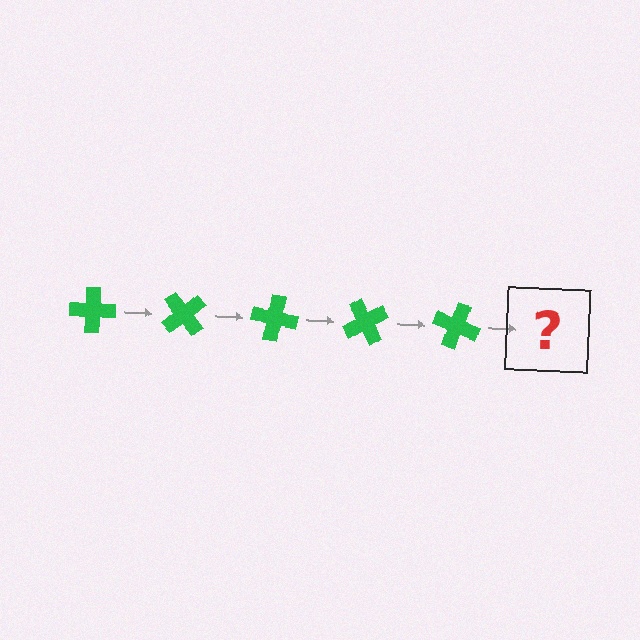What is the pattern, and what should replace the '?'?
The pattern is that the cross rotates 50 degrees each step. The '?' should be a green cross rotated 250 degrees.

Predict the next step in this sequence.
The next step is a green cross rotated 250 degrees.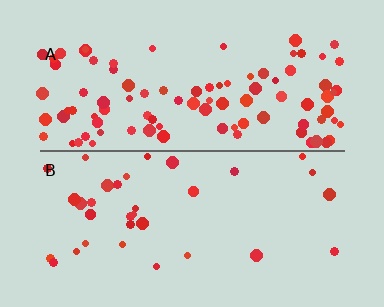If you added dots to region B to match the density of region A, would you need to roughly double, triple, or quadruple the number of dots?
Approximately triple.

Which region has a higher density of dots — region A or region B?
A (the top).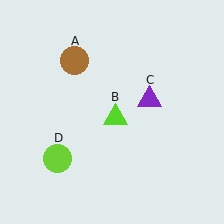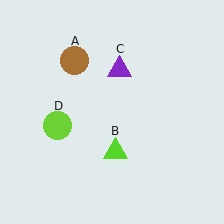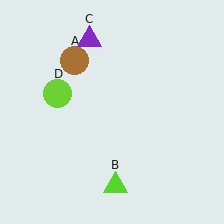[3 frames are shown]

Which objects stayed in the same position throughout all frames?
Brown circle (object A) remained stationary.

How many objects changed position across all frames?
3 objects changed position: lime triangle (object B), purple triangle (object C), lime circle (object D).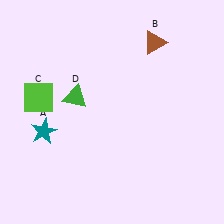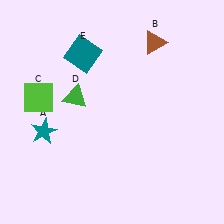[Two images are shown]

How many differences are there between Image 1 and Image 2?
There is 1 difference between the two images.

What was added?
A teal square (E) was added in Image 2.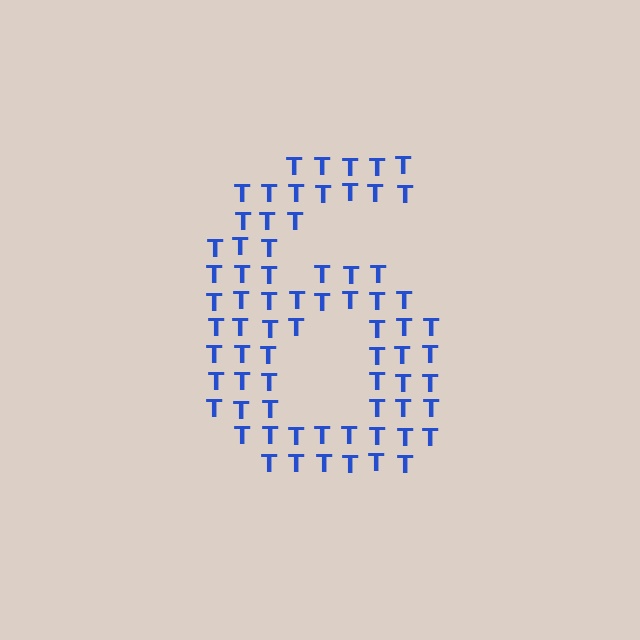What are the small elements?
The small elements are letter T's.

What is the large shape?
The large shape is the digit 6.